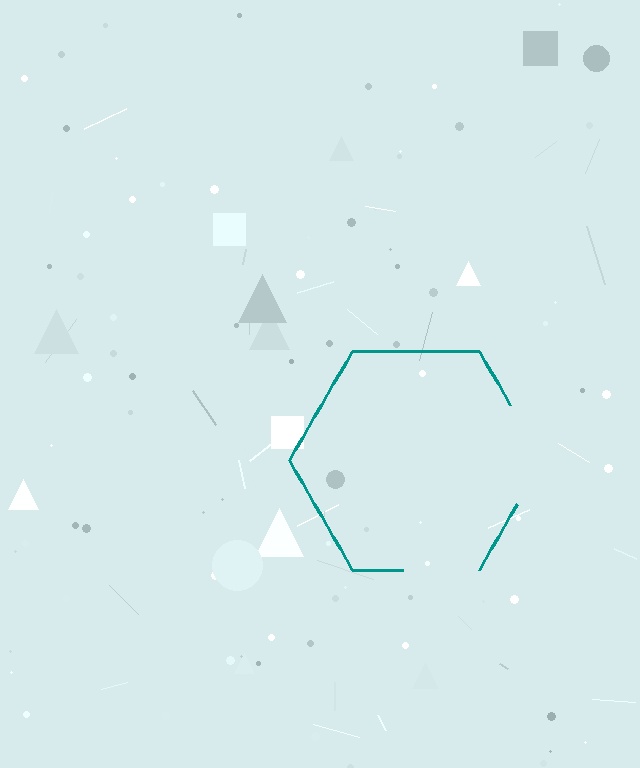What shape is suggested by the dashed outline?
The dashed outline suggests a hexagon.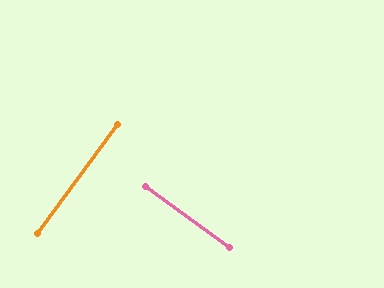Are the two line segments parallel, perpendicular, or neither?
Perpendicular — they meet at approximately 90°.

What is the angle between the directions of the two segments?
Approximately 90 degrees.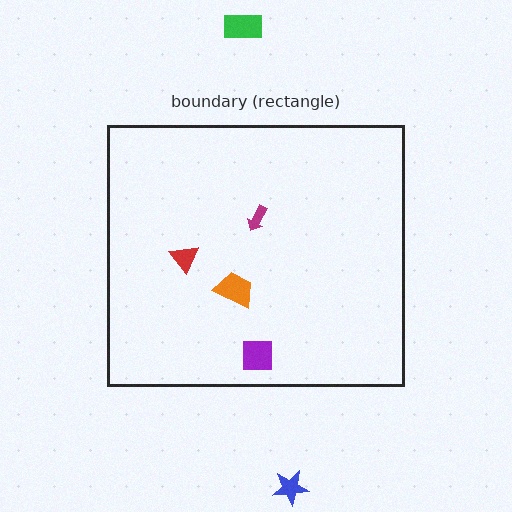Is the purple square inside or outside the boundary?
Inside.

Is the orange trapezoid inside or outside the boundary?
Inside.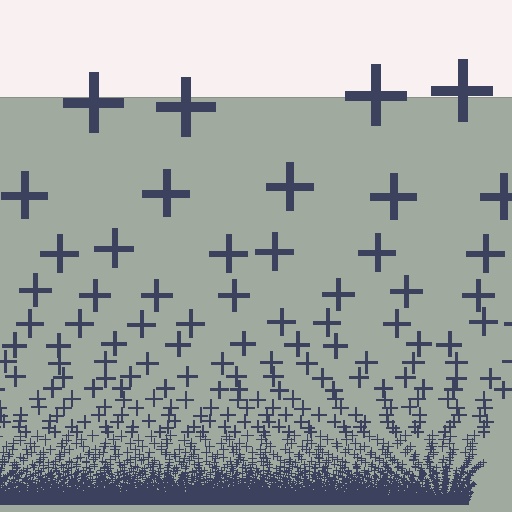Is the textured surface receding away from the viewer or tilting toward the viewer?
The surface appears to tilt toward the viewer. Texture elements get larger and sparser toward the top.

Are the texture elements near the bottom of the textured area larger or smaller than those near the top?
Smaller. The gradient is inverted — elements near the bottom are smaller and denser.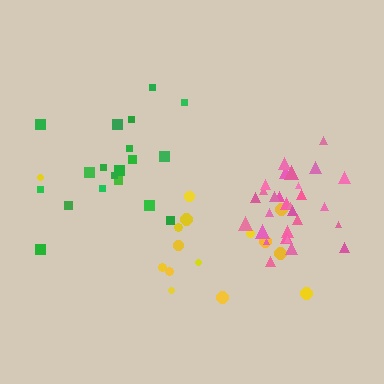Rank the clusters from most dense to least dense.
pink, green, yellow.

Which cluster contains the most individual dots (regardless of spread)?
Pink (31).